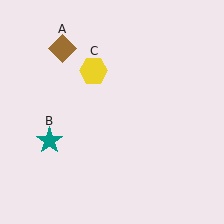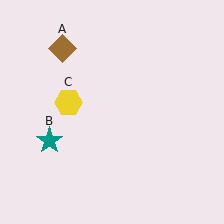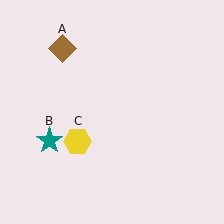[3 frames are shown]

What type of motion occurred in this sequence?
The yellow hexagon (object C) rotated counterclockwise around the center of the scene.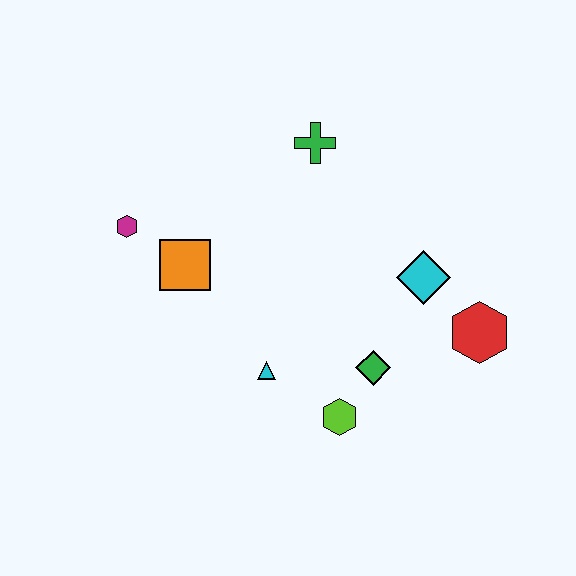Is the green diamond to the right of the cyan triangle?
Yes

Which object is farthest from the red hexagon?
The magenta hexagon is farthest from the red hexagon.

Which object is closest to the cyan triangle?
The lime hexagon is closest to the cyan triangle.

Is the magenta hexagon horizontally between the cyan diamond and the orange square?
No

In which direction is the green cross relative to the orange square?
The green cross is to the right of the orange square.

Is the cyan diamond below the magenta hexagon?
Yes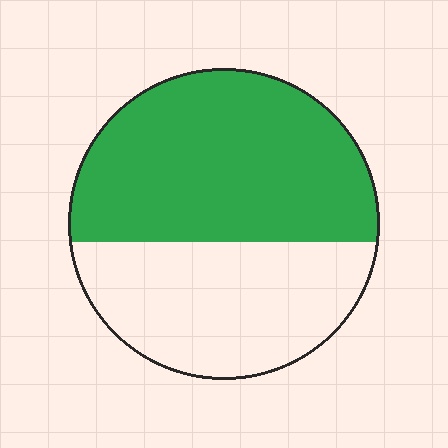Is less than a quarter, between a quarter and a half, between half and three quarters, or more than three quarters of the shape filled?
Between half and three quarters.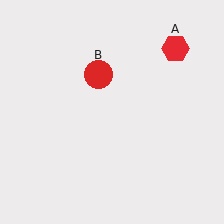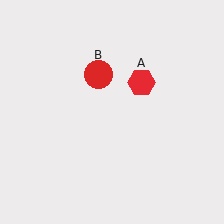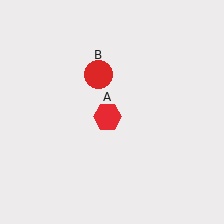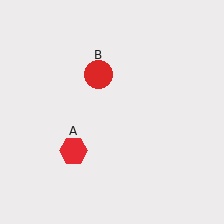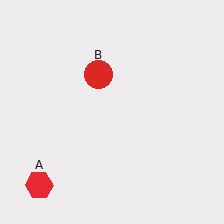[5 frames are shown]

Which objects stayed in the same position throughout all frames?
Red circle (object B) remained stationary.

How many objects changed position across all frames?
1 object changed position: red hexagon (object A).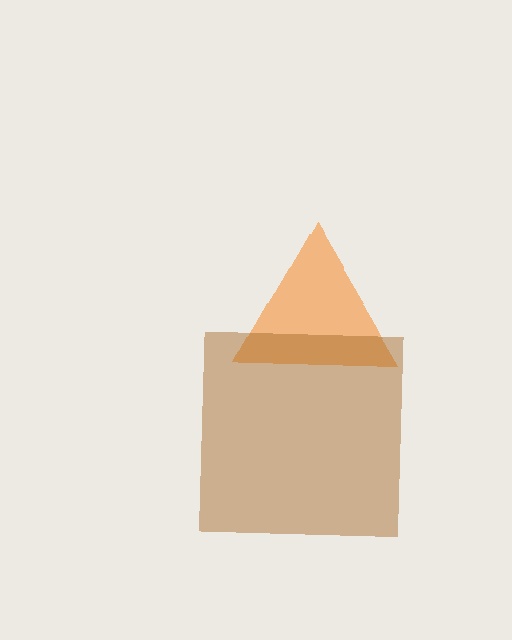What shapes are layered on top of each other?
The layered shapes are: an orange triangle, a brown square.